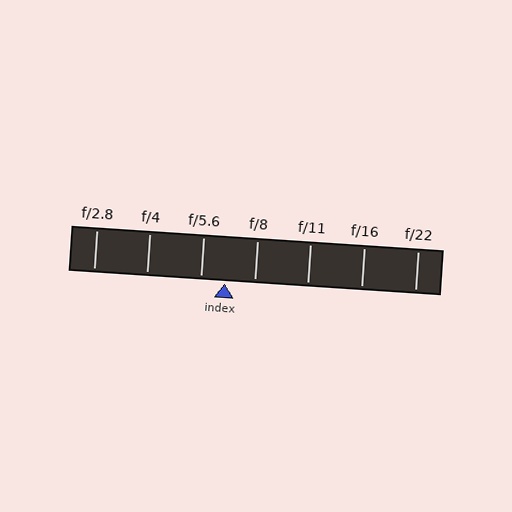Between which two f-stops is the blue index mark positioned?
The index mark is between f/5.6 and f/8.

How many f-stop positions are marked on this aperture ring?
There are 7 f-stop positions marked.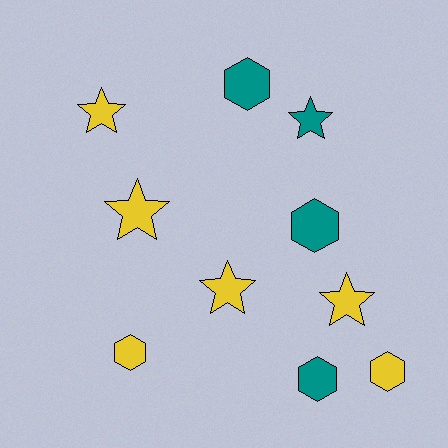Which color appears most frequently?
Yellow, with 6 objects.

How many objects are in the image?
There are 10 objects.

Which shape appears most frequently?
Hexagon, with 5 objects.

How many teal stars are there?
There is 1 teal star.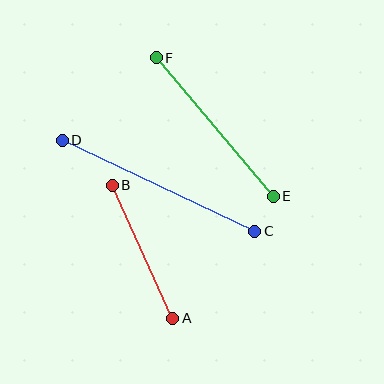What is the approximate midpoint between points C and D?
The midpoint is at approximately (159, 186) pixels.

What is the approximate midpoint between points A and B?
The midpoint is at approximately (142, 252) pixels.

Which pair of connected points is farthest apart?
Points C and D are farthest apart.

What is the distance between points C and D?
The distance is approximately 213 pixels.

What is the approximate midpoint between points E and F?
The midpoint is at approximately (215, 127) pixels.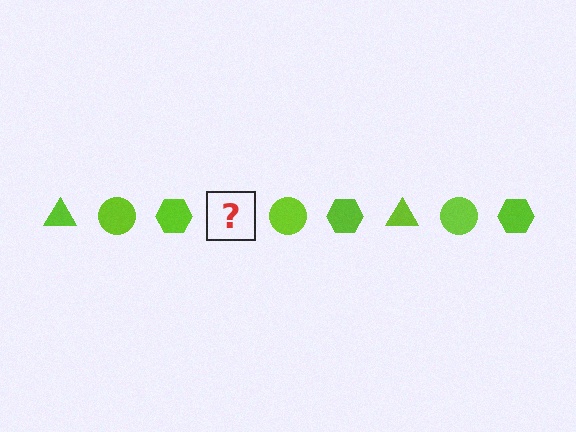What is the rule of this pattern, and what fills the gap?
The rule is that the pattern cycles through triangle, circle, hexagon shapes in lime. The gap should be filled with a lime triangle.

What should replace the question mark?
The question mark should be replaced with a lime triangle.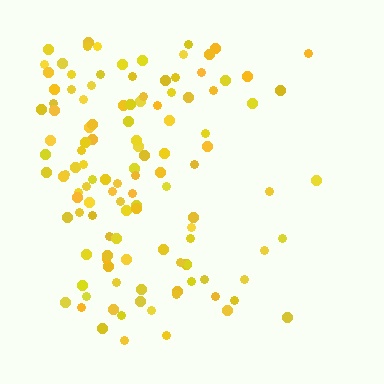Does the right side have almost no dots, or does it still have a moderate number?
Still a moderate number, just noticeably fewer than the left.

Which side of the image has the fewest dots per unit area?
The right.